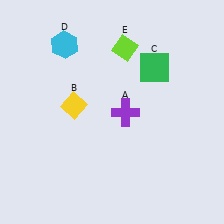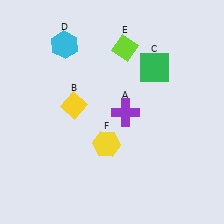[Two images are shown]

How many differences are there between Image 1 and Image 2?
There is 1 difference between the two images.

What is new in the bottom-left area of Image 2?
A yellow hexagon (F) was added in the bottom-left area of Image 2.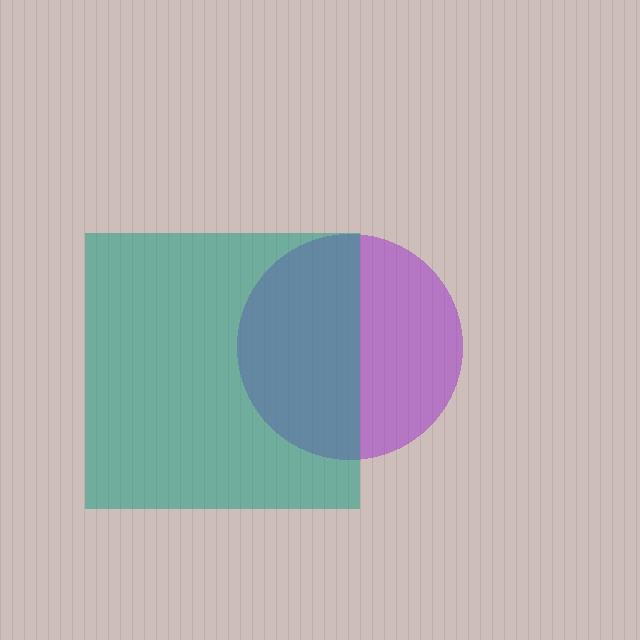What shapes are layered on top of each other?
The layered shapes are: a purple circle, a teal square.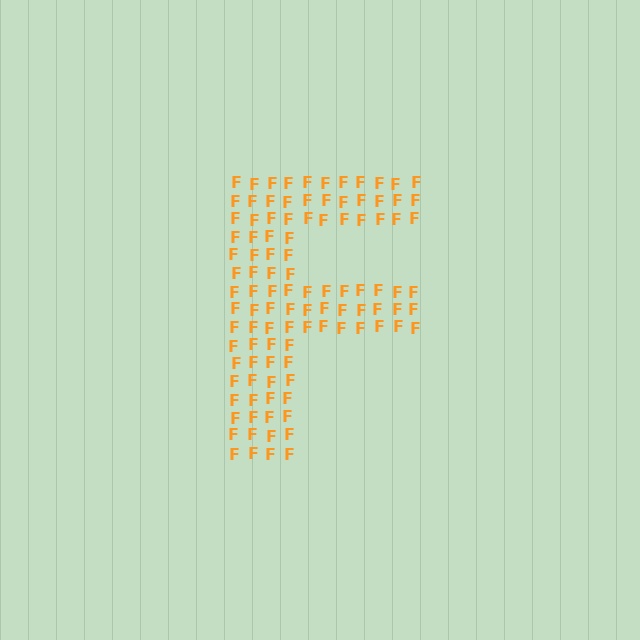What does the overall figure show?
The overall figure shows the letter F.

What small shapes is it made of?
It is made of small letter F's.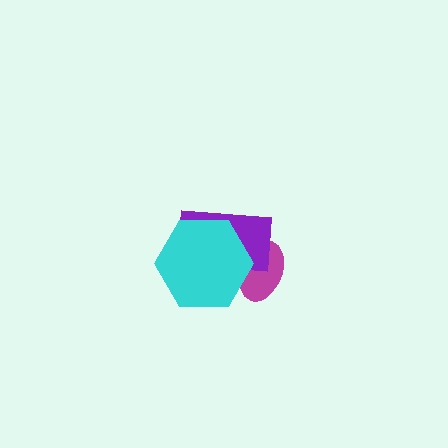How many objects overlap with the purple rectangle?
2 objects overlap with the purple rectangle.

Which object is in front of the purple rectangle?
The cyan hexagon is in front of the purple rectangle.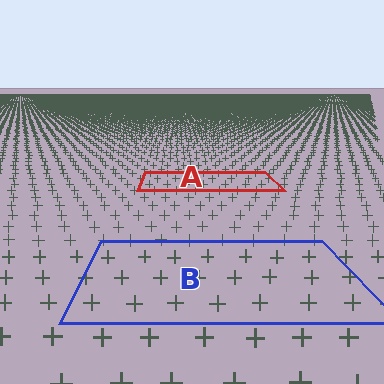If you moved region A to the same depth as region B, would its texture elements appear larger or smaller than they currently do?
They would appear larger. At a closer depth, the same texture elements are projected at a bigger on-screen size.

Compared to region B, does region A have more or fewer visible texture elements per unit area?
Region A has more texture elements per unit area — they are packed more densely because it is farther away.